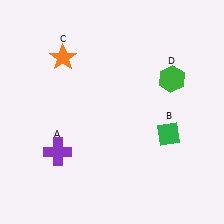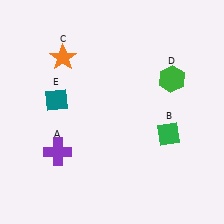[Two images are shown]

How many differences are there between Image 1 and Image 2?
There is 1 difference between the two images.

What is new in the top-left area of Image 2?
A teal diamond (E) was added in the top-left area of Image 2.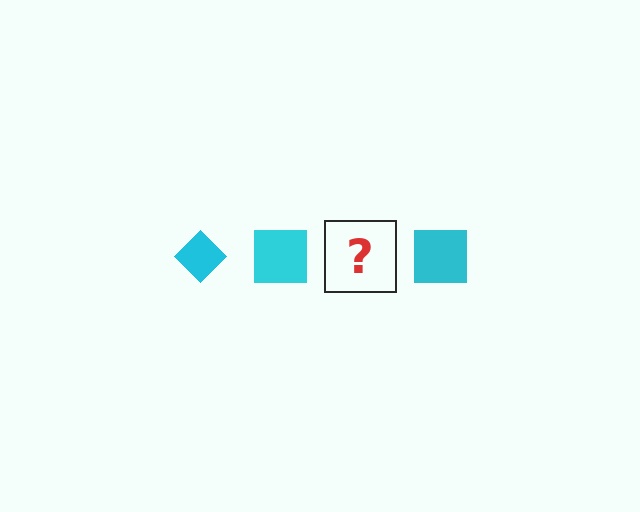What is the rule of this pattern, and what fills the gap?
The rule is that the pattern cycles through diamond, square shapes in cyan. The gap should be filled with a cyan diamond.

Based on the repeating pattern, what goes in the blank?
The blank should be a cyan diamond.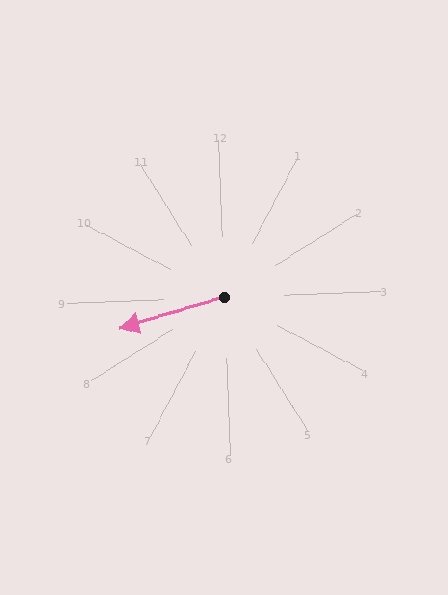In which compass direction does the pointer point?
West.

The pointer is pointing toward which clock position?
Roughly 9 o'clock.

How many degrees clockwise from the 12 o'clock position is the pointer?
Approximately 255 degrees.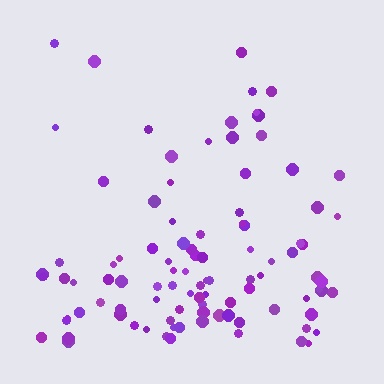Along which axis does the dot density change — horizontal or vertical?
Vertical.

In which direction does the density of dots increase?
From top to bottom, with the bottom side densest.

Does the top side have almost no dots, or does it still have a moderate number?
Still a moderate number, just noticeably fewer than the bottom.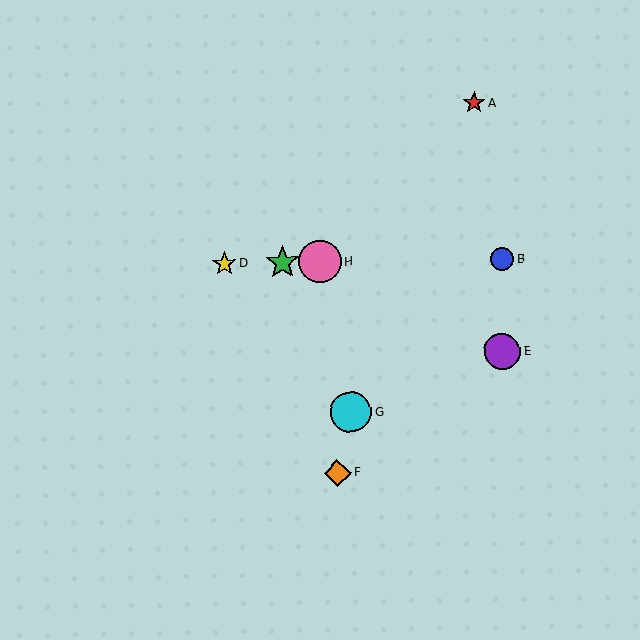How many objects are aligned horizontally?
4 objects (B, C, D, H) are aligned horizontally.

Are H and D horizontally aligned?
Yes, both are at y≈262.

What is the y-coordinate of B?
Object B is at y≈259.